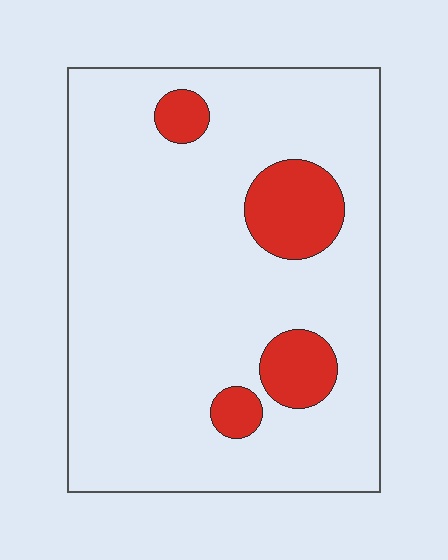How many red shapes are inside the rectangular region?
4.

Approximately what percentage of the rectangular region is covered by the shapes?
Approximately 15%.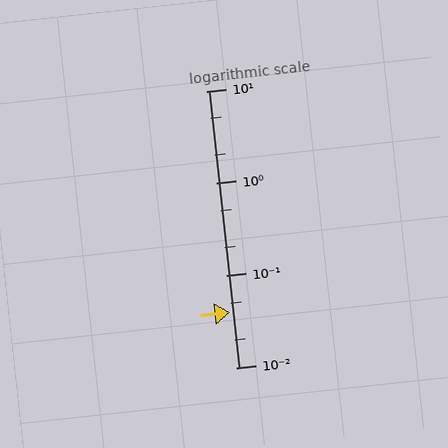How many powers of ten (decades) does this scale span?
The scale spans 3 decades, from 0.01 to 10.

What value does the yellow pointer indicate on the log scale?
The pointer indicates approximately 0.04.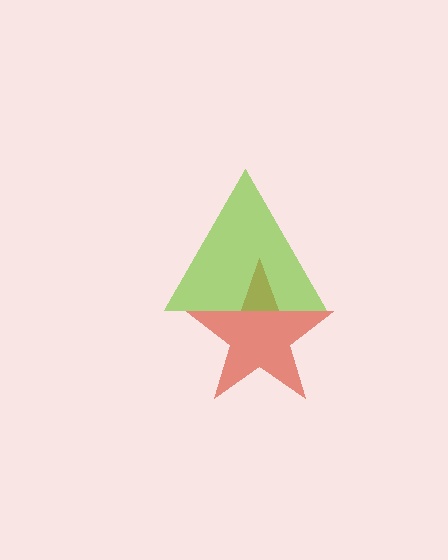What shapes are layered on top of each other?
The layered shapes are: a red star, a lime triangle.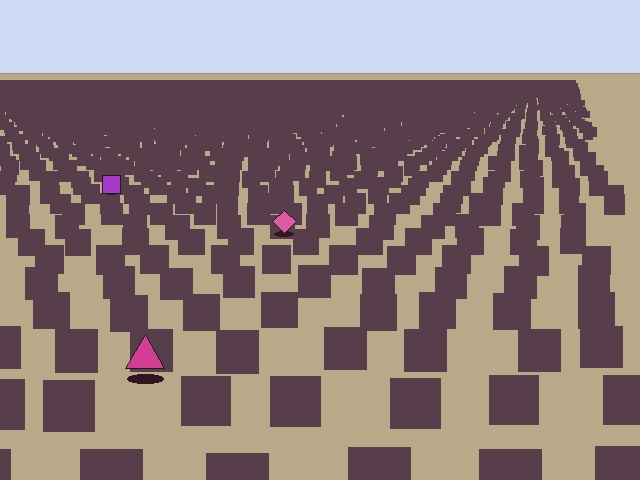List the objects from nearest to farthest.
From nearest to farthest: the magenta triangle, the pink diamond, the purple square.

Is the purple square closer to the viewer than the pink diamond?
No. The pink diamond is closer — you can tell from the texture gradient: the ground texture is coarser near it.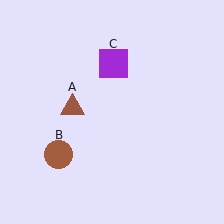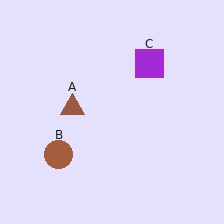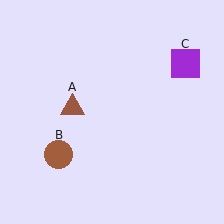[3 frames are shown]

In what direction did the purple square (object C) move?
The purple square (object C) moved right.